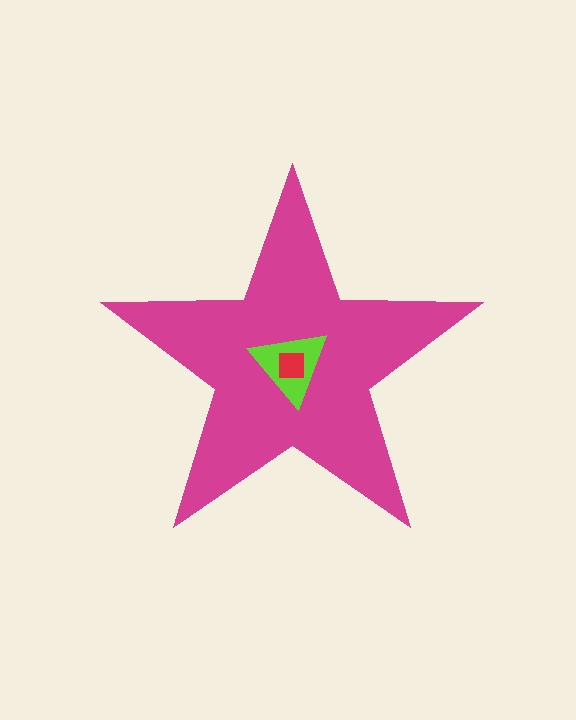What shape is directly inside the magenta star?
The lime triangle.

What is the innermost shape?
The red square.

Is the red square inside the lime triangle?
Yes.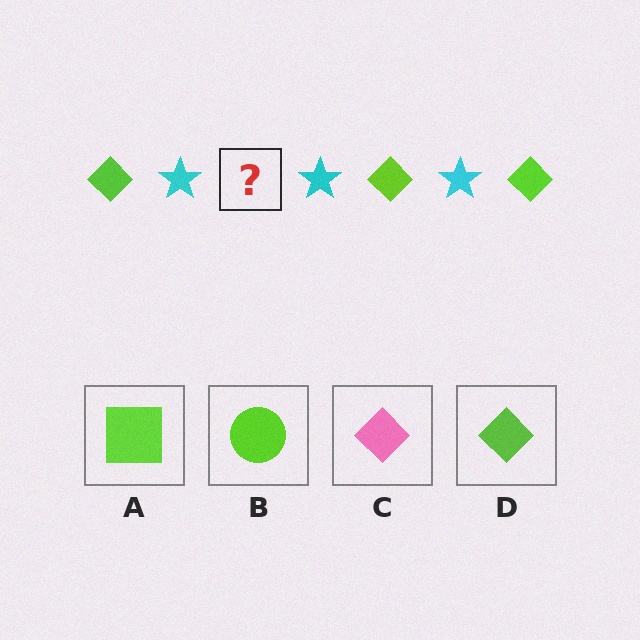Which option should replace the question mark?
Option D.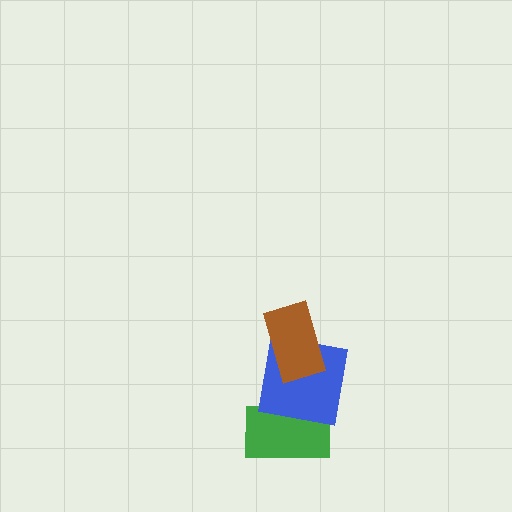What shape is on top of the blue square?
The brown rectangle is on top of the blue square.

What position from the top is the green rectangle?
The green rectangle is 3rd from the top.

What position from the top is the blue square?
The blue square is 2nd from the top.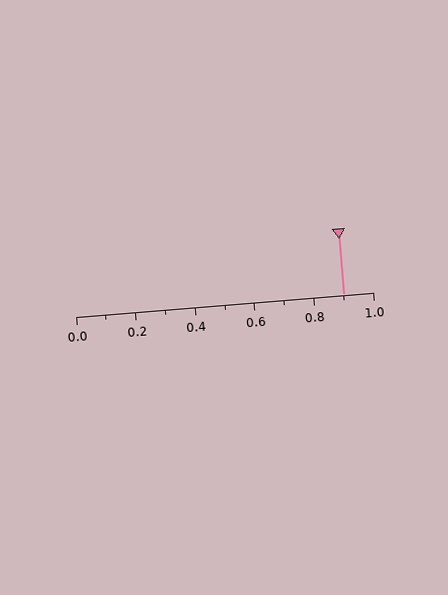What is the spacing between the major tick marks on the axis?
The major ticks are spaced 0.2 apart.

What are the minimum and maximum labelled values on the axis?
The axis runs from 0.0 to 1.0.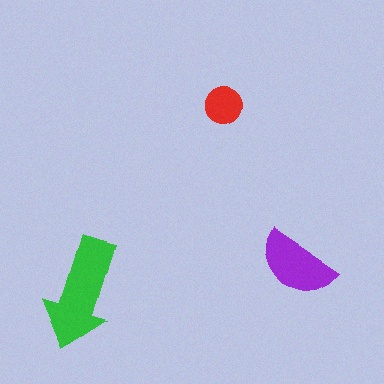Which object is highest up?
The red circle is topmost.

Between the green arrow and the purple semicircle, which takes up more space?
The green arrow.